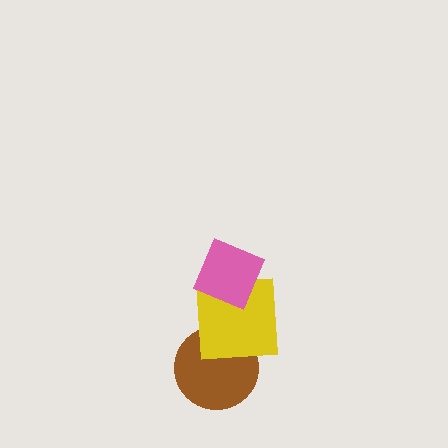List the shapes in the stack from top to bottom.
From top to bottom: the pink diamond, the yellow square, the brown circle.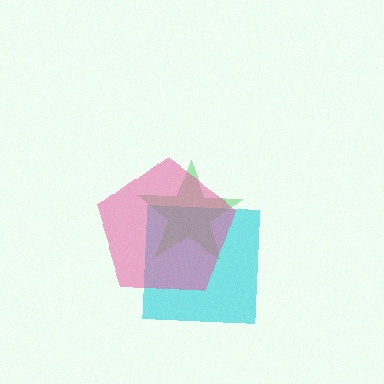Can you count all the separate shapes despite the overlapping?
Yes, there are 3 separate shapes.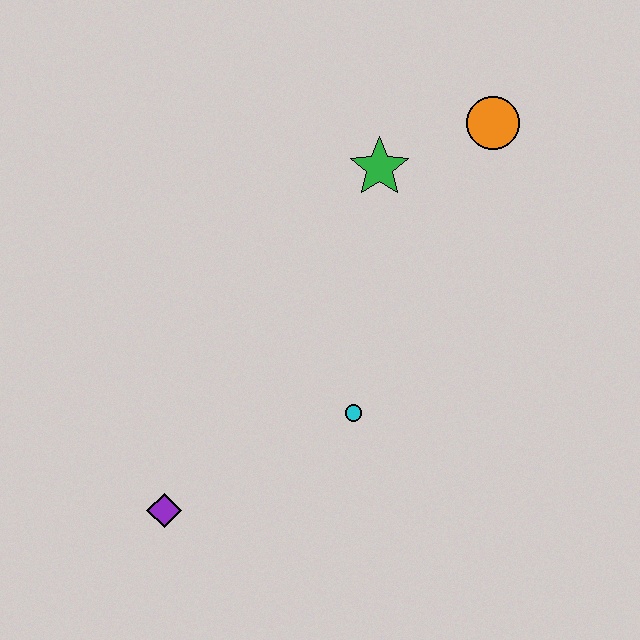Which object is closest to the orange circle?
The green star is closest to the orange circle.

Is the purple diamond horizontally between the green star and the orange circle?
No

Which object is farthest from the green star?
The purple diamond is farthest from the green star.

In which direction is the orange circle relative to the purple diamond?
The orange circle is above the purple diamond.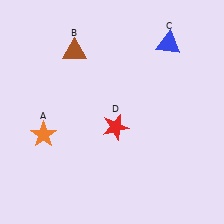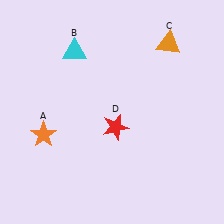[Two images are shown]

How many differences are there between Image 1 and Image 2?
There are 2 differences between the two images.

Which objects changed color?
B changed from brown to cyan. C changed from blue to orange.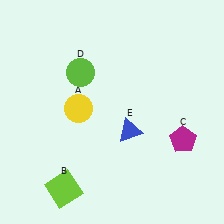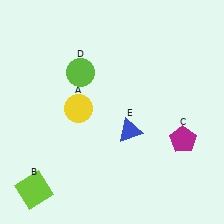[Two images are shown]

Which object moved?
The lime square (B) moved left.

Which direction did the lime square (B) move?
The lime square (B) moved left.